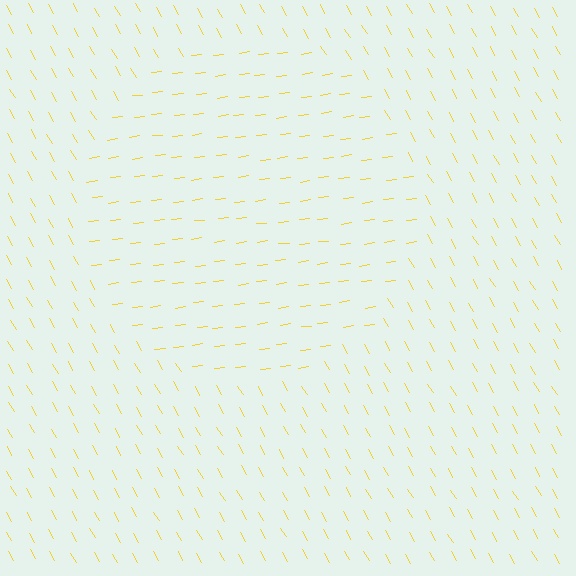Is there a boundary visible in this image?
Yes, there is a texture boundary formed by a change in line orientation.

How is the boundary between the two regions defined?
The boundary is defined purely by a change in line orientation (approximately 67 degrees difference). All lines are the same color and thickness.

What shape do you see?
I see a circle.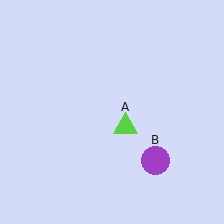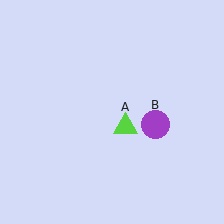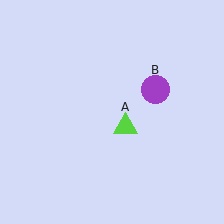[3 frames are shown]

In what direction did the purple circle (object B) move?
The purple circle (object B) moved up.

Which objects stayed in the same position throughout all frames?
Lime triangle (object A) remained stationary.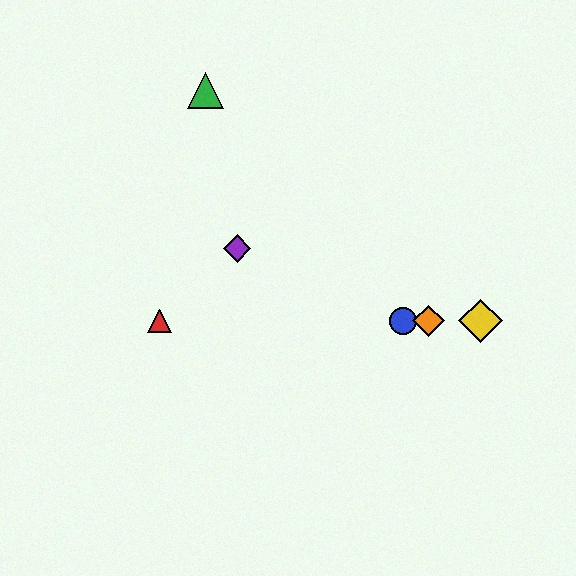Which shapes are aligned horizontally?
The red triangle, the blue circle, the yellow diamond, the orange diamond are aligned horizontally.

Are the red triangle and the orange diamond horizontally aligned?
Yes, both are at y≈321.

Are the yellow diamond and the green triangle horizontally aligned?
No, the yellow diamond is at y≈321 and the green triangle is at y≈91.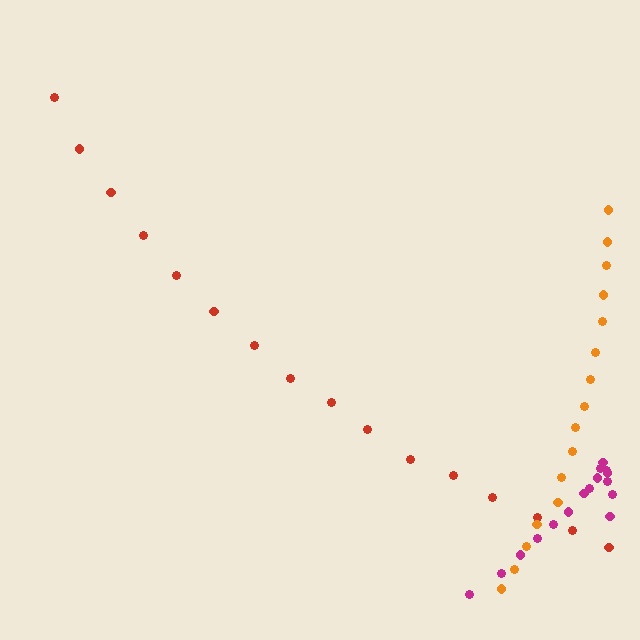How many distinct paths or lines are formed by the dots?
There are 3 distinct paths.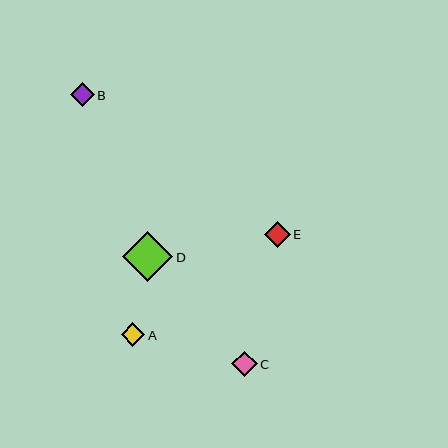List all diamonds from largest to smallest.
From largest to smallest: D, C, E, A, B.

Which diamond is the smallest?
Diamond B is the smallest with a size of approximately 23 pixels.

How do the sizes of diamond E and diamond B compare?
Diamond E and diamond B are approximately the same size.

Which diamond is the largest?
Diamond D is the largest with a size of approximately 50 pixels.